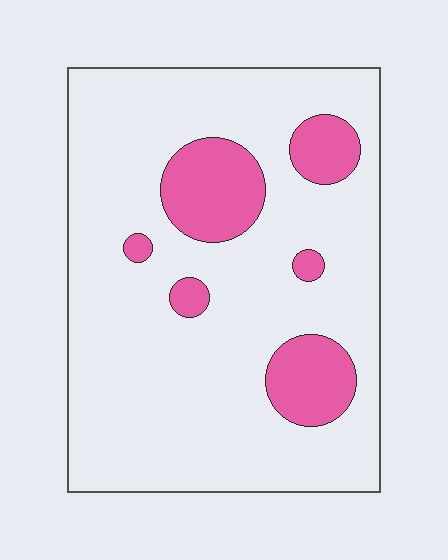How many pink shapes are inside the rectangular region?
6.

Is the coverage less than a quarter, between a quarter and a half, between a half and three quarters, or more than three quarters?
Less than a quarter.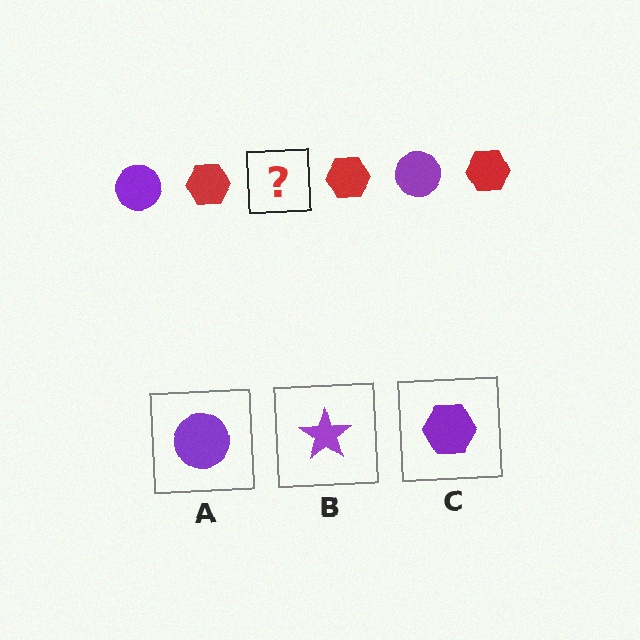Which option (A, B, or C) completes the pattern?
A.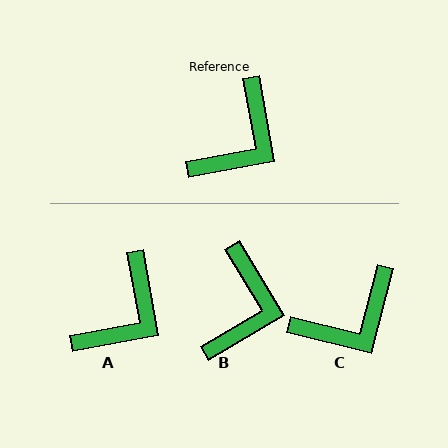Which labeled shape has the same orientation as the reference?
A.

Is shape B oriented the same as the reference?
No, it is off by about 21 degrees.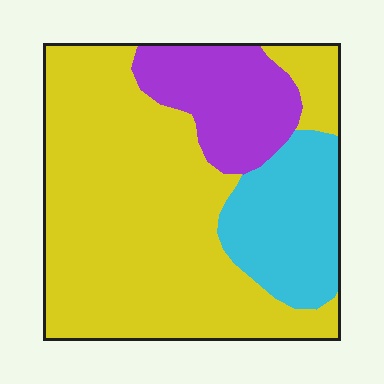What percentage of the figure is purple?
Purple covers 17% of the figure.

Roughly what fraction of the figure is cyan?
Cyan covers 19% of the figure.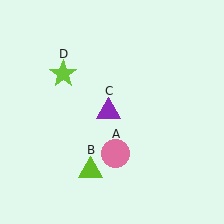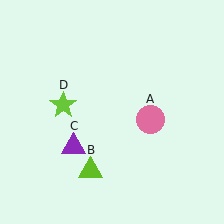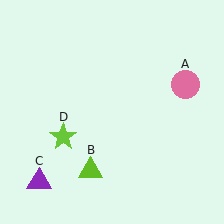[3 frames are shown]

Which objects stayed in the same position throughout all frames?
Lime triangle (object B) remained stationary.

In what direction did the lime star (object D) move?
The lime star (object D) moved down.